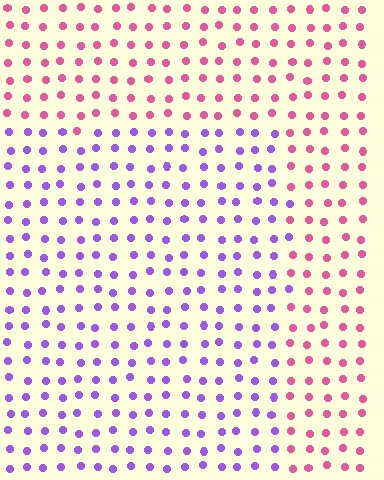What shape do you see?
I see a rectangle.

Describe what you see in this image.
The image is filled with small pink elements in a uniform arrangement. A rectangle-shaped region is visible where the elements are tinted to a slightly different hue, forming a subtle color boundary.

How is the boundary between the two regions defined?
The boundary is defined purely by a slight shift in hue (about 61 degrees). Spacing, size, and orientation are identical on both sides.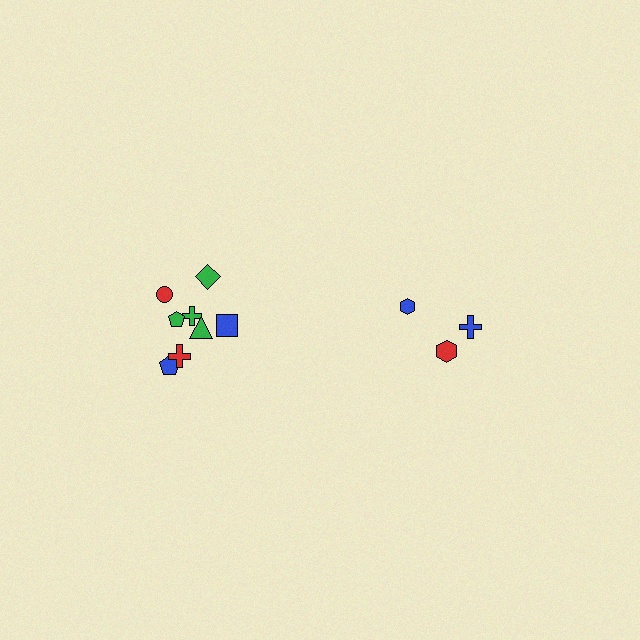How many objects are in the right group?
There are 3 objects.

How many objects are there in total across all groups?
There are 11 objects.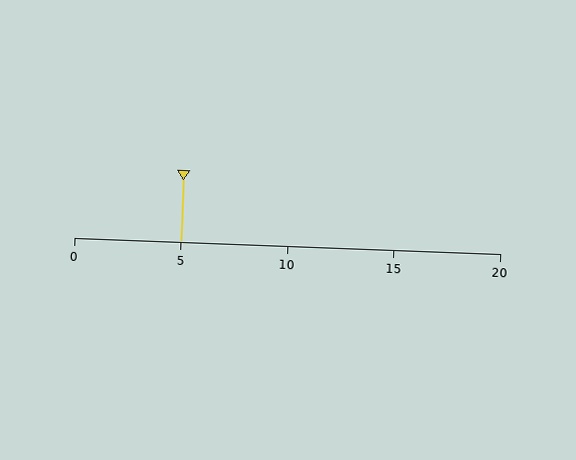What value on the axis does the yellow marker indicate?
The marker indicates approximately 5.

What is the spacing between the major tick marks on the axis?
The major ticks are spaced 5 apart.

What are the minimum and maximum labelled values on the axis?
The axis runs from 0 to 20.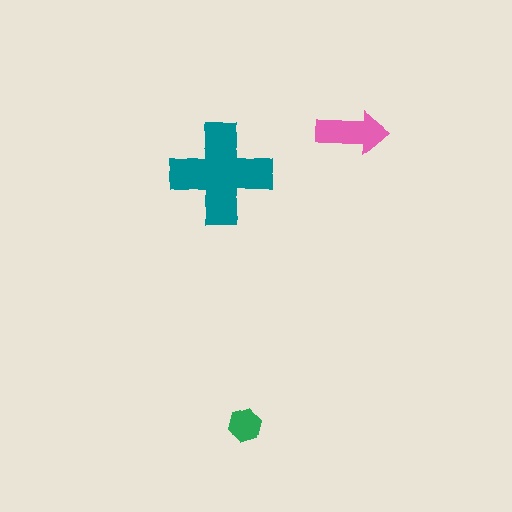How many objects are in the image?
There are 3 objects in the image.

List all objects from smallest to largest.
The green hexagon, the pink arrow, the teal cross.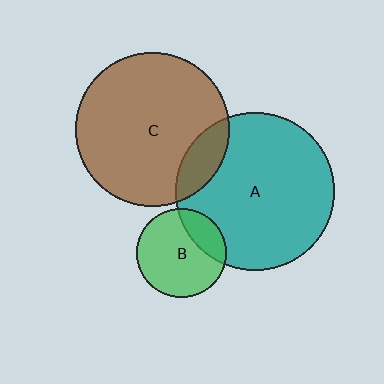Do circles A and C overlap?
Yes.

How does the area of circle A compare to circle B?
Approximately 3.1 times.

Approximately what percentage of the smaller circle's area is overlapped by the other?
Approximately 15%.